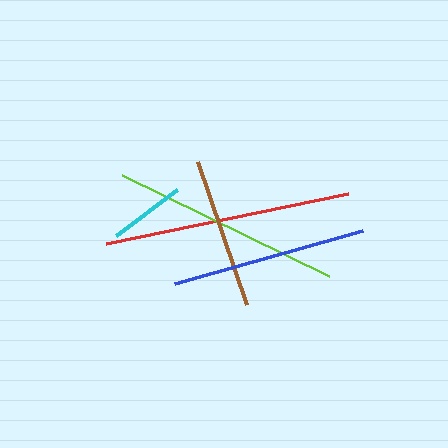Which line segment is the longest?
The red line is the longest at approximately 248 pixels.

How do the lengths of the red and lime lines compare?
The red and lime lines are approximately the same length.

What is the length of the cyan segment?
The cyan segment is approximately 77 pixels long.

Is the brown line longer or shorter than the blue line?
The blue line is longer than the brown line.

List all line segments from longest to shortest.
From longest to shortest: red, lime, blue, brown, cyan.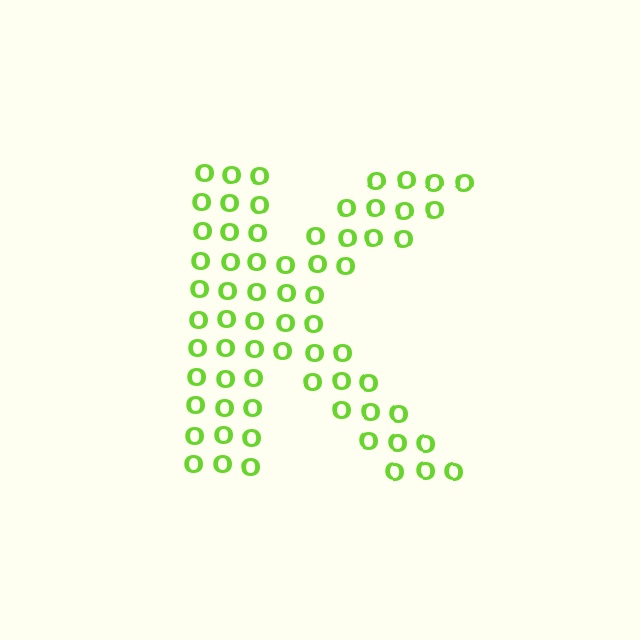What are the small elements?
The small elements are letter O's.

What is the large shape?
The large shape is the letter K.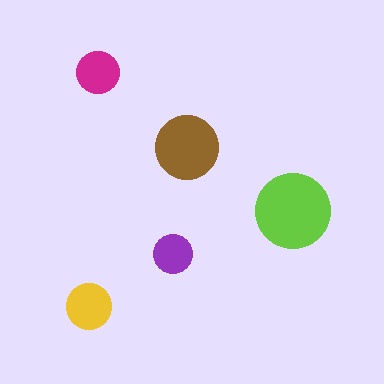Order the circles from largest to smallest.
the lime one, the brown one, the yellow one, the magenta one, the purple one.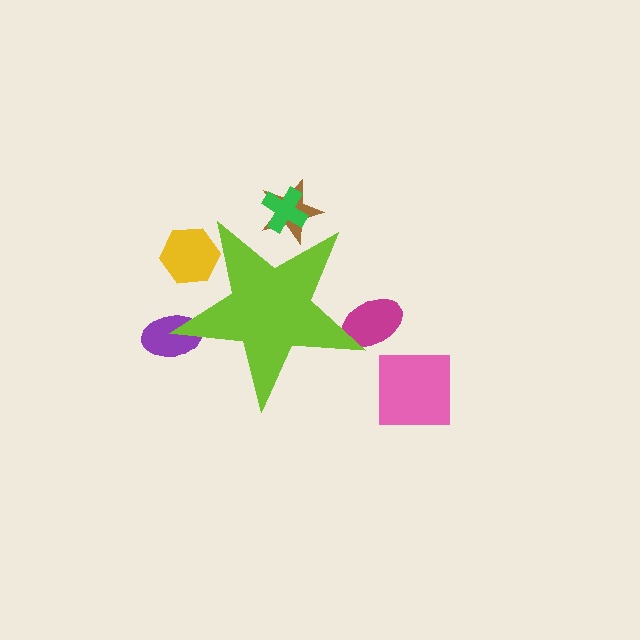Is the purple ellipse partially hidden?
Yes, the purple ellipse is partially hidden behind the lime star.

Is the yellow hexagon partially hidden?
Yes, the yellow hexagon is partially hidden behind the lime star.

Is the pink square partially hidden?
No, the pink square is fully visible.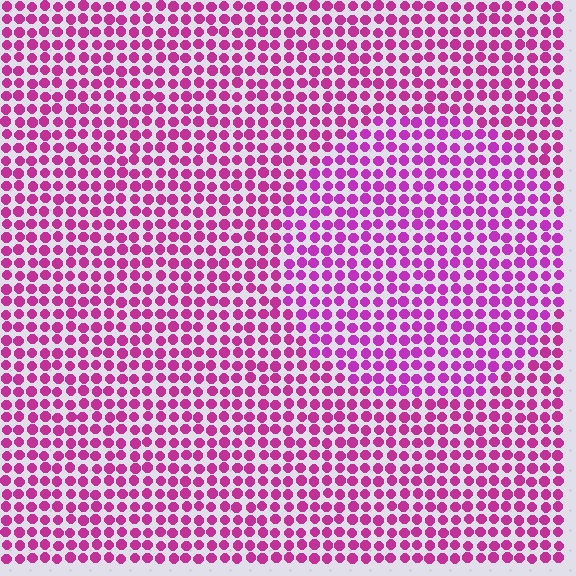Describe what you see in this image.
The image is filled with small magenta elements in a uniform arrangement. A circle-shaped region is visible where the elements are tinted to a slightly different hue, forming a subtle color boundary.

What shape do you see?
I see a circle.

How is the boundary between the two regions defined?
The boundary is defined purely by a slight shift in hue (about 17 degrees). Spacing, size, and orientation are identical on both sides.